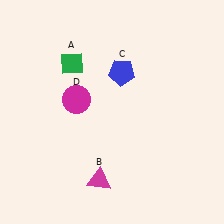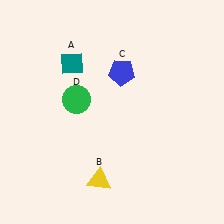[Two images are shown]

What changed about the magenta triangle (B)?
In Image 1, B is magenta. In Image 2, it changed to yellow.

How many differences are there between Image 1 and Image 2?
There are 3 differences between the two images.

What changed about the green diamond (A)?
In Image 1, A is green. In Image 2, it changed to teal.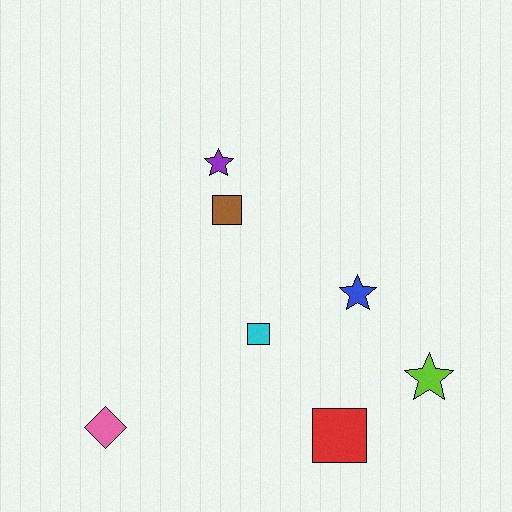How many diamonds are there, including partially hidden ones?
There is 1 diamond.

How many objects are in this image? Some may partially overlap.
There are 7 objects.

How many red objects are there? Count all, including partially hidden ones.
There is 1 red object.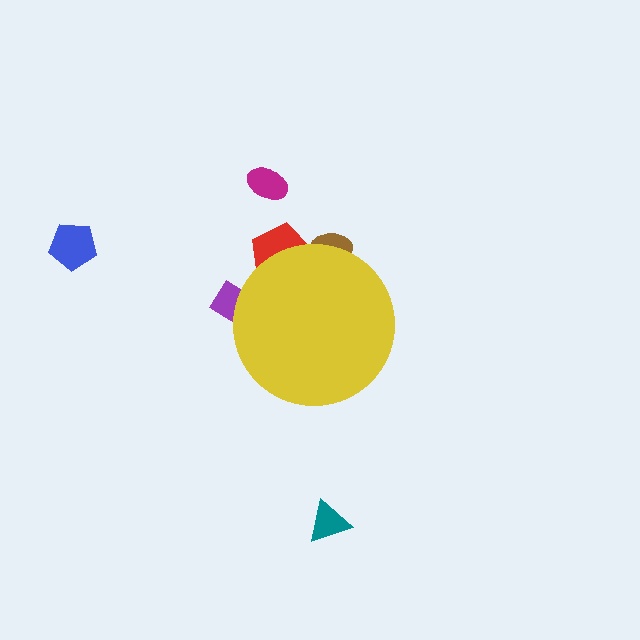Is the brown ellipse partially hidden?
Yes, the brown ellipse is partially hidden behind the yellow circle.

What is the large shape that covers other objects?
A yellow circle.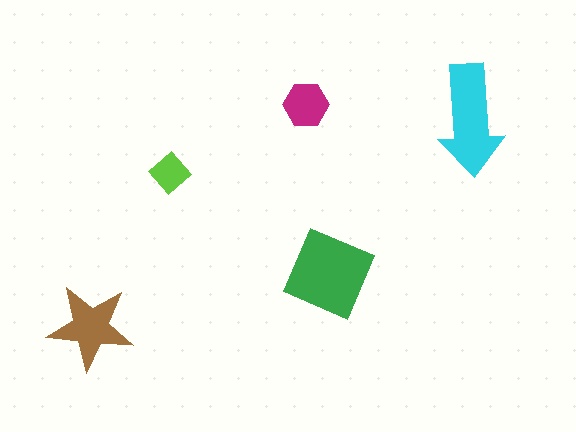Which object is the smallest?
The lime diamond.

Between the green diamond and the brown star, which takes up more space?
The green diamond.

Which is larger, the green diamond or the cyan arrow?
The green diamond.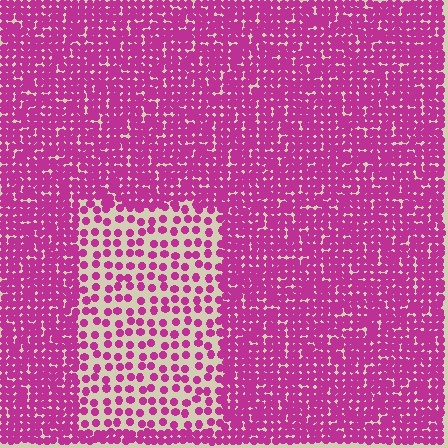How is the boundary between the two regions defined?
The boundary is defined by a change in element density (approximately 2.5x ratio). All elements are the same color, size, and shape.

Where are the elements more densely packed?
The elements are more densely packed outside the rectangle boundary.